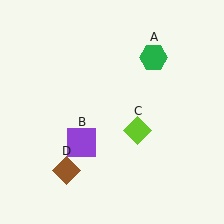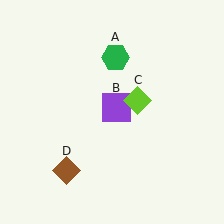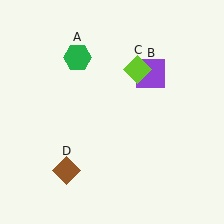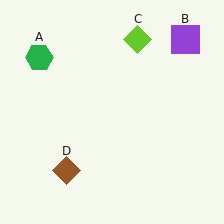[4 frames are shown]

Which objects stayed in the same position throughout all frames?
Brown diamond (object D) remained stationary.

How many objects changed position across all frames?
3 objects changed position: green hexagon (object A), purple square (object B), lime diamond (object C).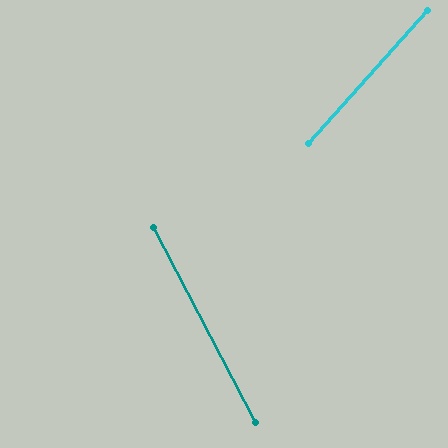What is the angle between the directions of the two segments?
Approximately 70 degrees.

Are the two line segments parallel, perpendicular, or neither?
Neither parallel nor perpendicular — they differ by about 70°.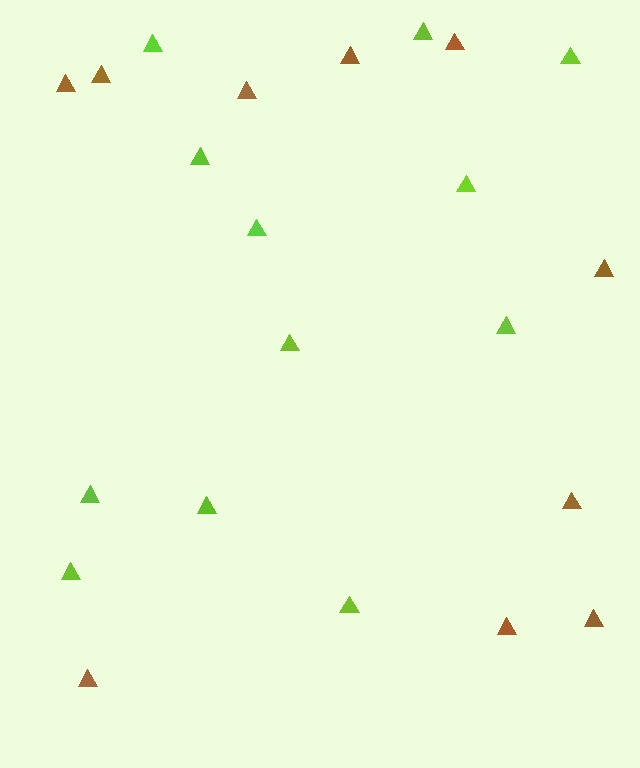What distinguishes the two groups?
There are 2 groups: one group of lime triangles (12) and one group of brown triangles (10).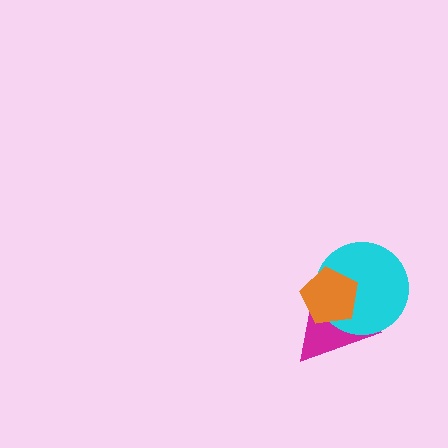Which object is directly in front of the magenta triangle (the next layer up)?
The cyan circle is directly in front of the magenta triangle.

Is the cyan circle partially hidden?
Yes, it is partially covered by another shape.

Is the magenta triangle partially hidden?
Yes, it is partially covered by another shape.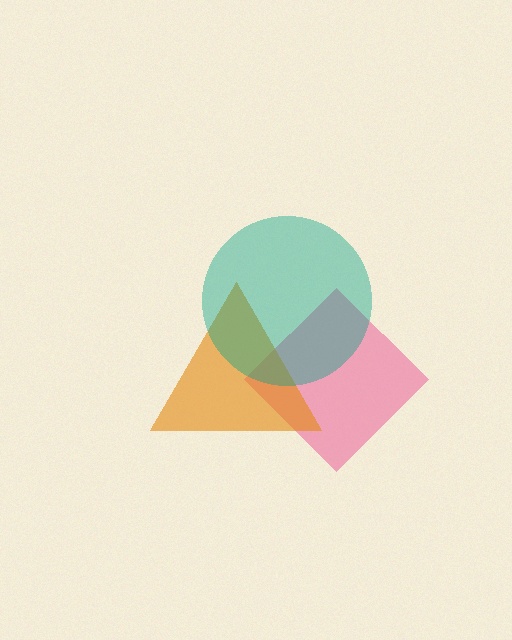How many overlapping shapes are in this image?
There are 3 overlapping shapes in the image.